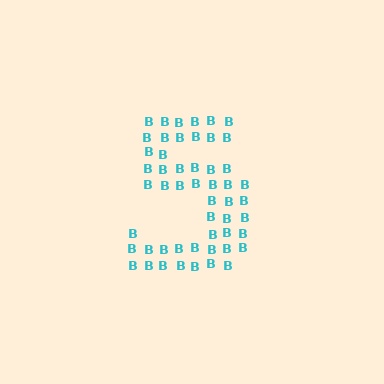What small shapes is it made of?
It is made of small letter B's.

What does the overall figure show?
The overall figure shows the digit 5.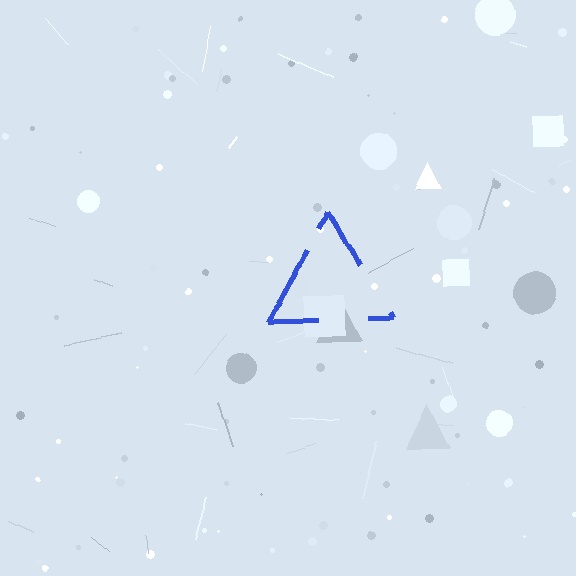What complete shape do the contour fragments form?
The contour fragments form a triangle.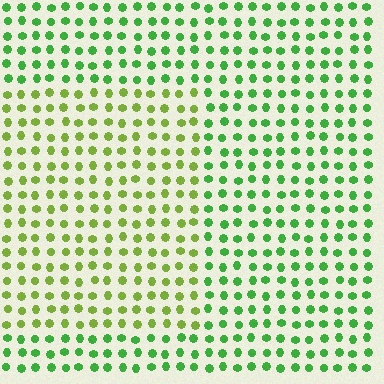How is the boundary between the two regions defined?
The boundary is defined purely by a slight shift in hue (about 34 degrees). Spacing, size, and orientation are identical on both sides.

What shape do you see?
I see a rectangle.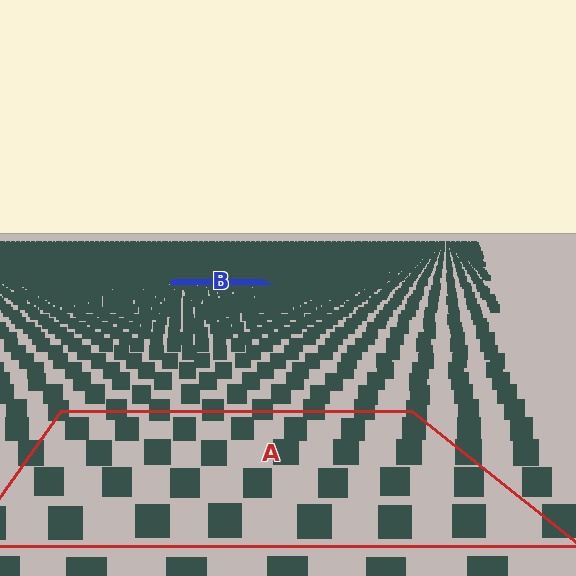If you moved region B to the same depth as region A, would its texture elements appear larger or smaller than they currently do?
They would appear larger. At a closer depth, the same texture elements are projected at a bigger on-screen size.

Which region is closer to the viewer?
Region A is closer. The texture elements there are larger and more spread out.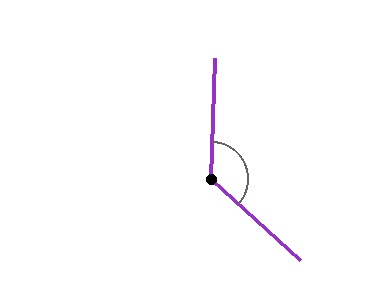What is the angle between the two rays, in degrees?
Approximately 130 degrees.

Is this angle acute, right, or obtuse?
It is obtuse.